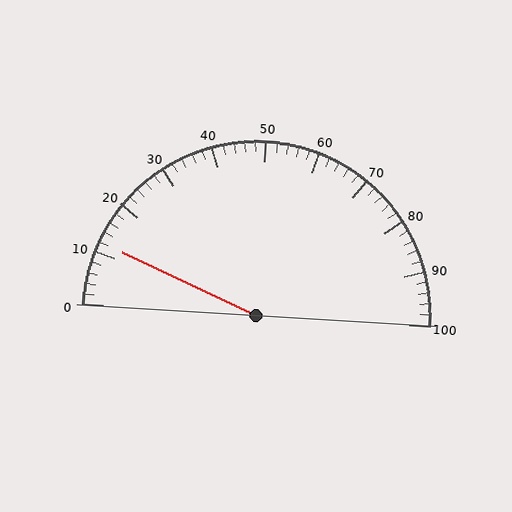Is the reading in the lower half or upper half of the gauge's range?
The reading is in the lower half of the range (0 to 100).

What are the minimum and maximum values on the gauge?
The gauge ranges from 0 to 100.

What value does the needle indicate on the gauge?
The needle indicates approximately 12.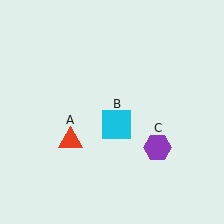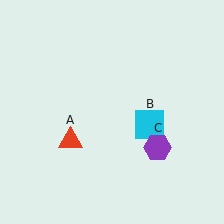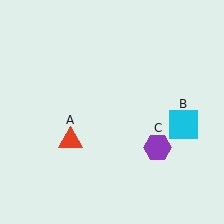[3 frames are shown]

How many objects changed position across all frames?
1 object changed position: cyan square (object B).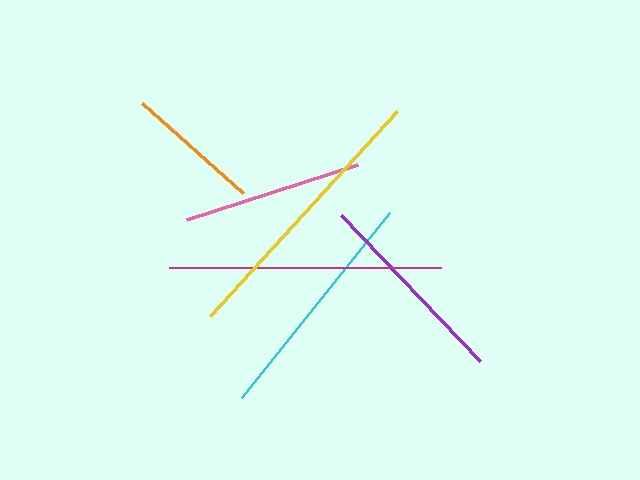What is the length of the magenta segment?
The magenta segment is approximately 271 pixels long.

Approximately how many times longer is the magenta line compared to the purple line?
The magenta line is approximately 1.3 times the length of the purple line.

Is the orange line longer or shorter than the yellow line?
The yellow line is longer than the orange line.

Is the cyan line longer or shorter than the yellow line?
The yellow line is longer than the cyan line.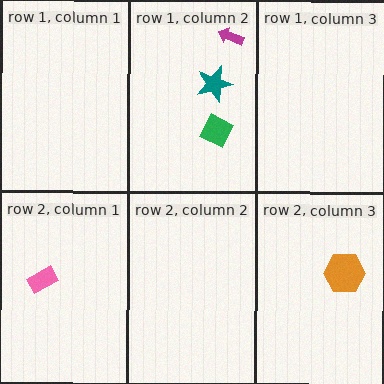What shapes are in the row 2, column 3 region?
The orange hexagon.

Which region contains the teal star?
The row 1, column 2 region.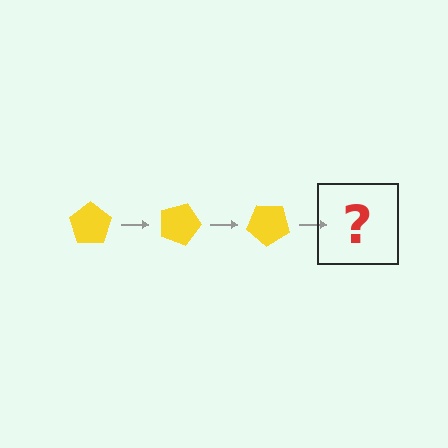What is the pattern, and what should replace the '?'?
The pattern is that the pentagon rotates 20 degrees each step. The '?' should be a yellow pentagon rotated 60 degrees.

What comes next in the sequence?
The next element should be a yellow pentagon rotated 60 degrees.